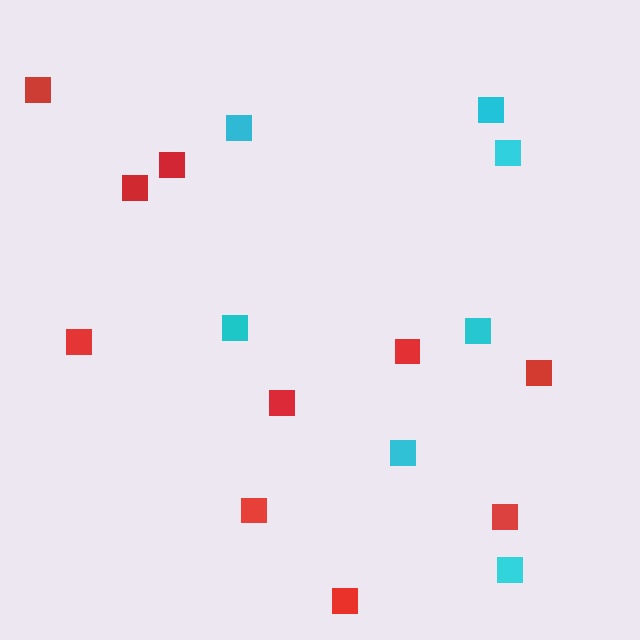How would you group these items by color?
There are 2 groups: one group of red squares (10) and one group of cyan squares (7).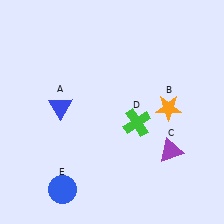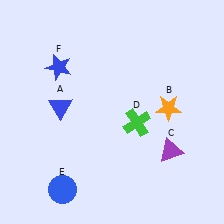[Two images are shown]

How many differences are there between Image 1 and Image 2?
There is 1 difference between the two images.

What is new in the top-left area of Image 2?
A blue star (F) was added in the top-left area of Image 2.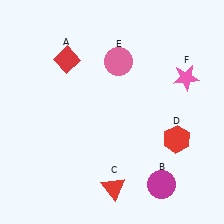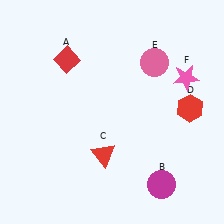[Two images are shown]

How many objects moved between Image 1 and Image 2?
3 objects moved between the two images.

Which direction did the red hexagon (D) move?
The red hexagon (D) moved up.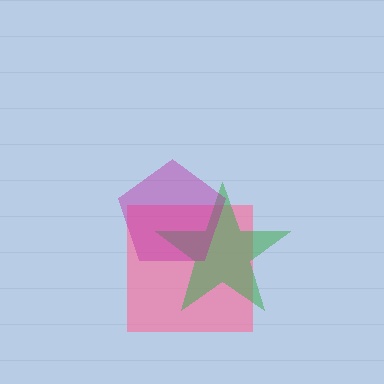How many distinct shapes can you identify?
There are 3 distinct shapes: a pink square, a green star, a magenta pentagon.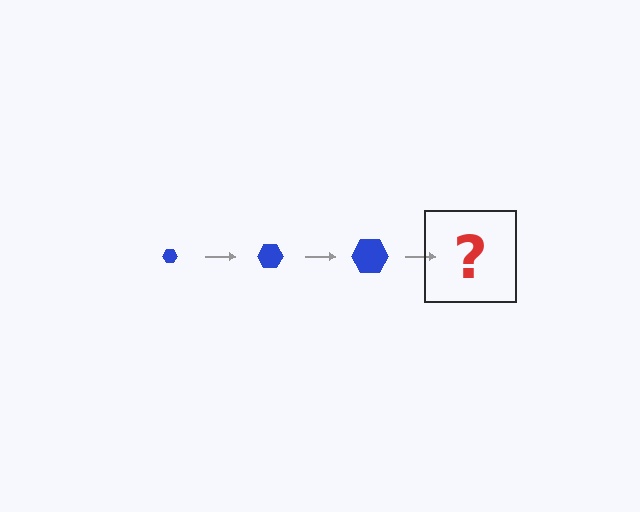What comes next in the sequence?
The next element should be a blue hexagon, larger than the previous one.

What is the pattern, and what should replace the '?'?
The pattern is that the hexagon gets progressively larger each step. The '?' should be a blue hexagon, larger than the previous one.